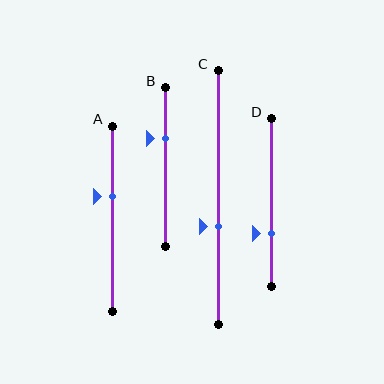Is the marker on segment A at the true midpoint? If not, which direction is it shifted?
No, the marker on segment A is shifted upward by about 12% of the segment length.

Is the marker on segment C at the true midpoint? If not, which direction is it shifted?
No, the marker on segment C is shifted downward by about 12% of the segment length.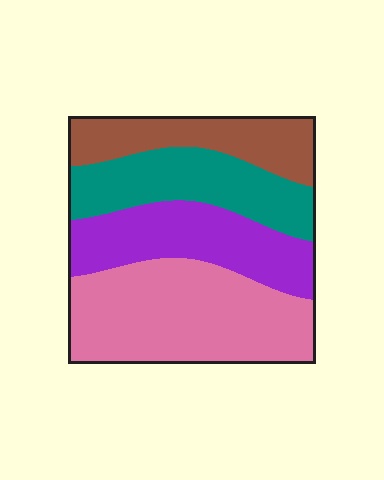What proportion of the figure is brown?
Brown covers around 20% of the figure.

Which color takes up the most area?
Pink, at roughly 35%.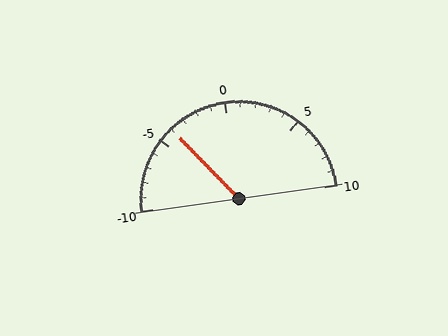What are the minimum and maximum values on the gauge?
The gauge ranges from -10 to 10.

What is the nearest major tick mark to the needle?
The nearest major tick mark is -5.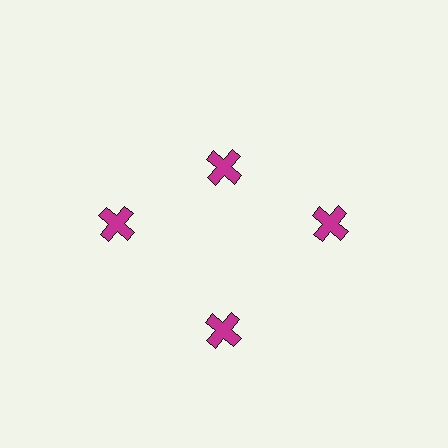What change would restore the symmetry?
The symmetry would be restored by moving it outward, back onto the ring so that all 4 crosses sit at equal angles and equal distance from the center.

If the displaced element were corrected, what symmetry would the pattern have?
It would have 4-fold rotational symmetry — the pattern would map onto itself every 90 degrees.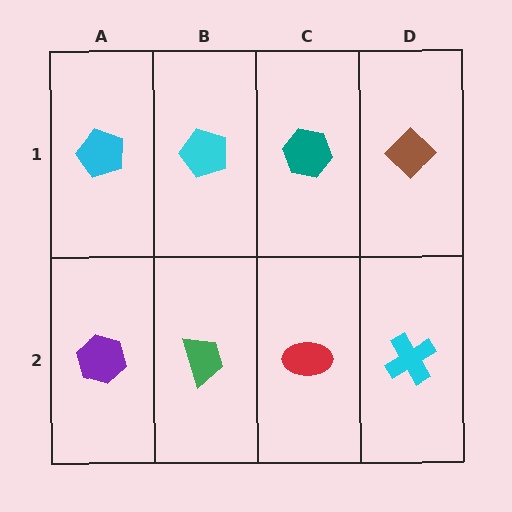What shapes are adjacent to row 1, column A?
A purple hexagon (row 2, column A), a cyan pentagon (row 1, column B).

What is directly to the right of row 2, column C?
A cyan cross.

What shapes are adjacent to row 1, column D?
A cyan cross (row 2, column D), a teal hexagon (row 1, column C).